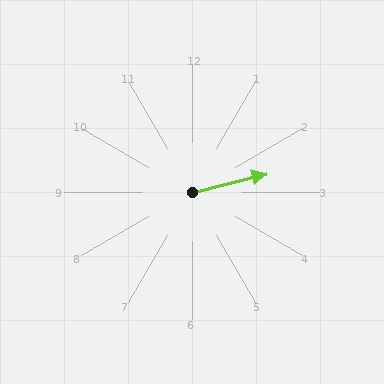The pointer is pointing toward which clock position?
Roughly 3 o'clock.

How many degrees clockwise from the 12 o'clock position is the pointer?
Approximately 76 degrees.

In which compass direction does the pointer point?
East.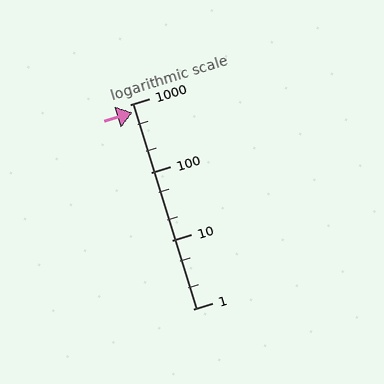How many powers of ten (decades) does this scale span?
The scale spans 3 decades, from 1 to 1000.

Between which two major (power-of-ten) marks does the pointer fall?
The pointer is between 100 and 1000.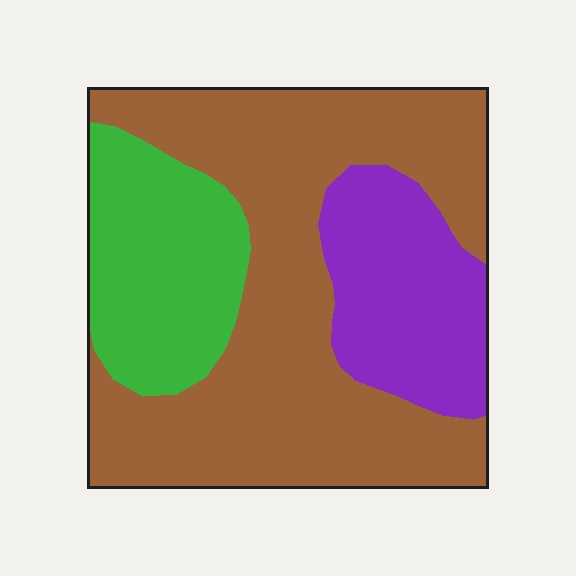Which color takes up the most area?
Brown, at roughly 60%.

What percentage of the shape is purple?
Purple takes up about one fifth (1/5) of the shape.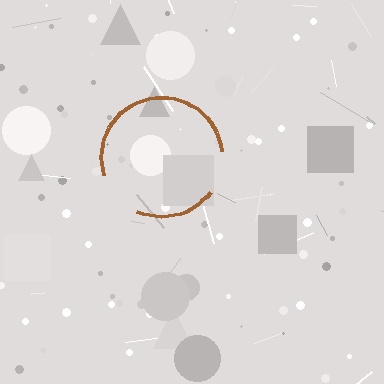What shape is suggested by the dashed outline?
The dashed outline suggests a circle.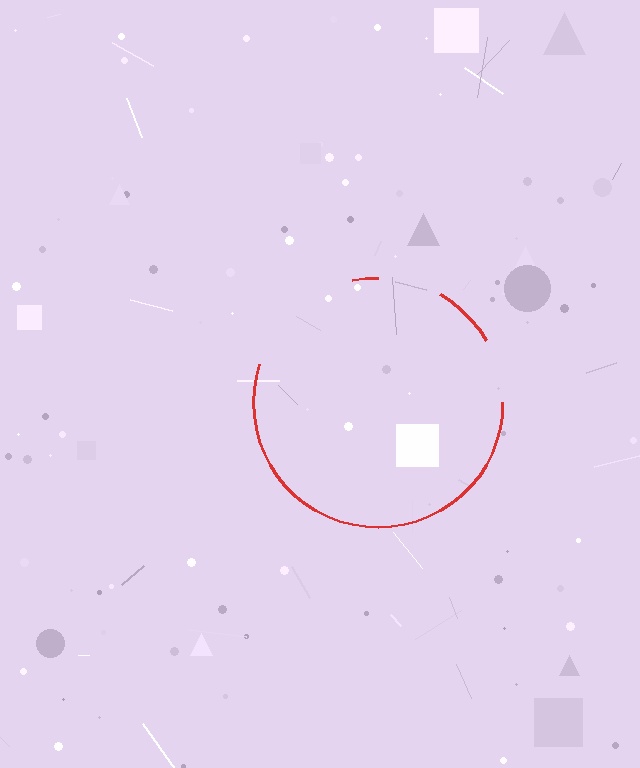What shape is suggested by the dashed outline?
The dashed outline suggests a circle.